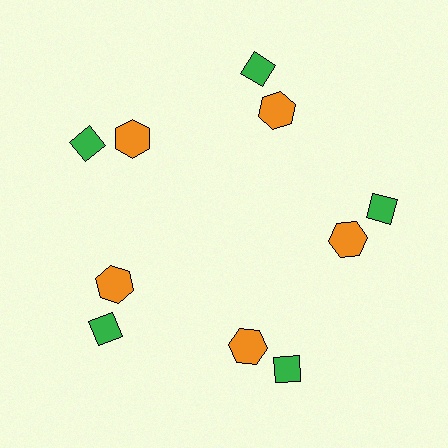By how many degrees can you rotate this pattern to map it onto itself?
The pattern maps onto itself every 72 degrees of rotation.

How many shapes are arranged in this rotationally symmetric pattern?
There are 10 shapes, arranged in 5 groups of 2.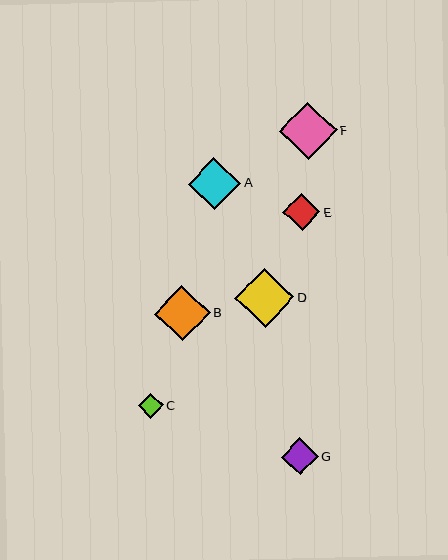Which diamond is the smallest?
Diamond C is the smallest with a size of approximately 25 pixels.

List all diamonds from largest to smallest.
From largest to smallest: D, F, B, A, G, E, C.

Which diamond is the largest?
Diamond D is the largest with a size of approximately 59 pixels.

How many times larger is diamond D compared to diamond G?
Diamond D is approximately 1.6 times the size of diamond G.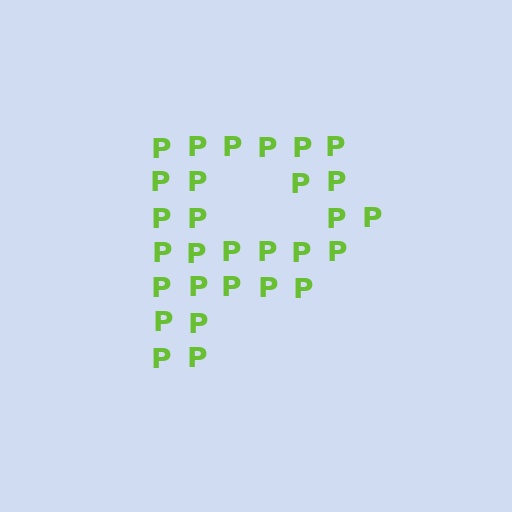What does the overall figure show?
The overall figure shows the letter P.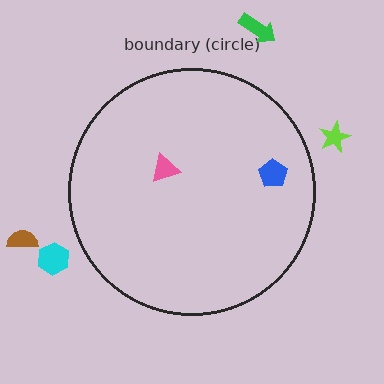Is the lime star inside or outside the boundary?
Outside.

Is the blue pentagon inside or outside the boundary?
Inside.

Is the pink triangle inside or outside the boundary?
Inside.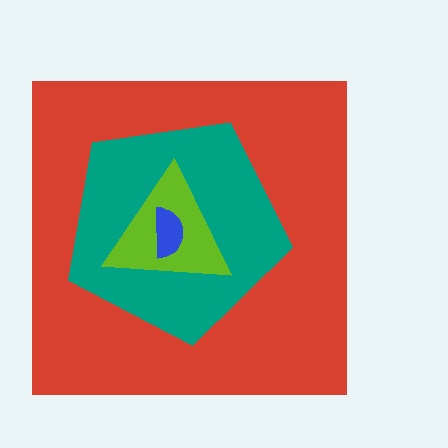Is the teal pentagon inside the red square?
Yes.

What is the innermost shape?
The blue semicircle.